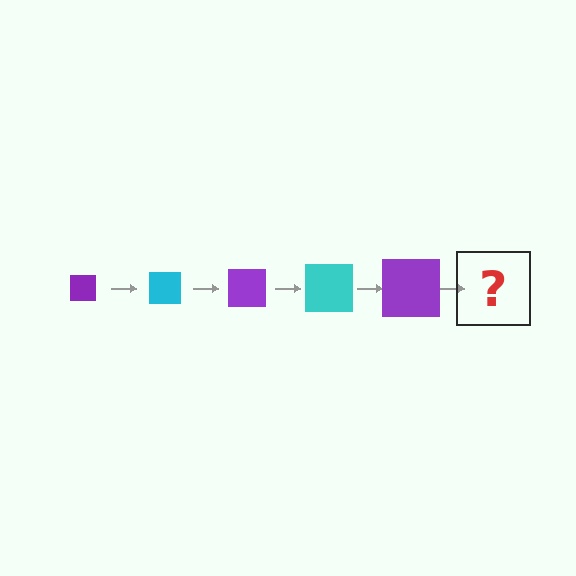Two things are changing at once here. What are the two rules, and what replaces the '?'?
The two rules are that the square grows larger each step and the color cycles through purple and cyan. The '?' should be a cyan square, larger than the previous one.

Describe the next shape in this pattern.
It should be a cyan square, larger than the previous one.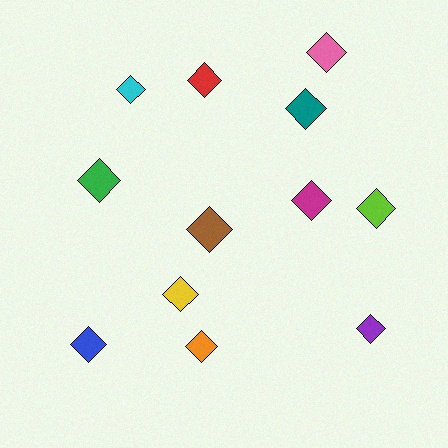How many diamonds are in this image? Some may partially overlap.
There are 12 diamonds.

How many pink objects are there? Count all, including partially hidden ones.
There is 1 pink object.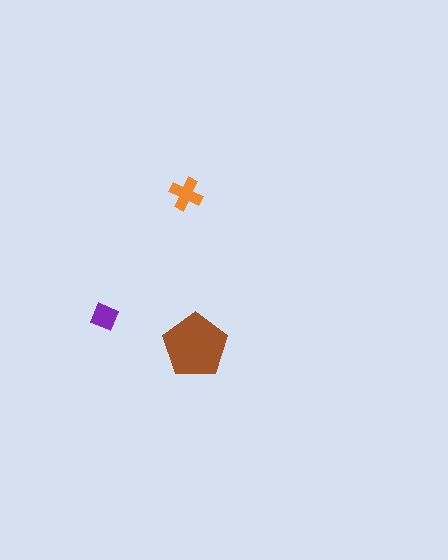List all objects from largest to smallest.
The brown pentagon, the orange cross, the purple diamond.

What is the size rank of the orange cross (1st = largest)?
2nd.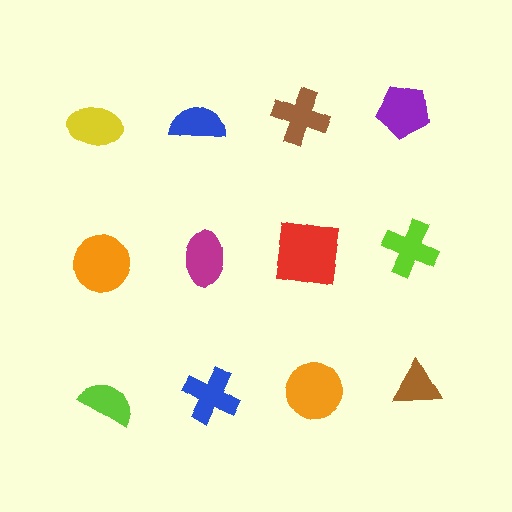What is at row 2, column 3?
A red square.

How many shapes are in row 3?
4 shapes.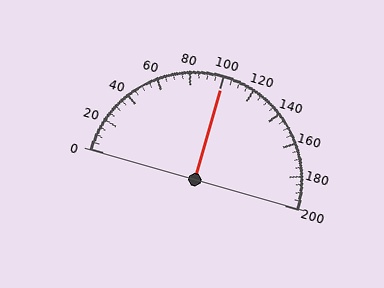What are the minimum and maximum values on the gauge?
The gauge ranges from 0 to 200.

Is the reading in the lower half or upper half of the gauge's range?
The reading is in the upper half of the range (0 to 200).